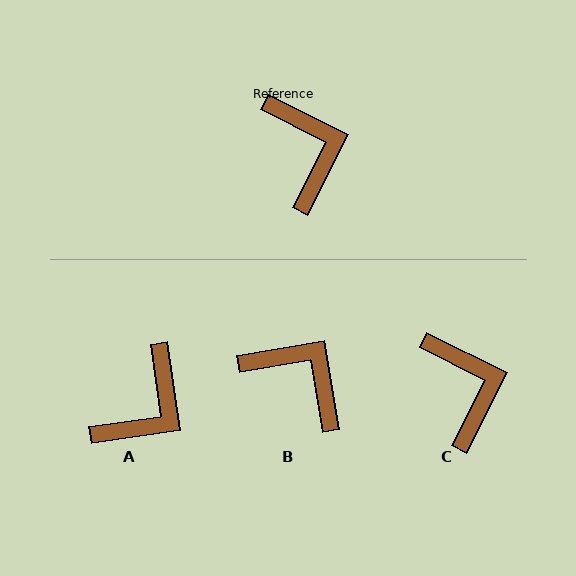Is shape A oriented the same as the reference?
No, it is off by about 55 degrees.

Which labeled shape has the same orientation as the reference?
C.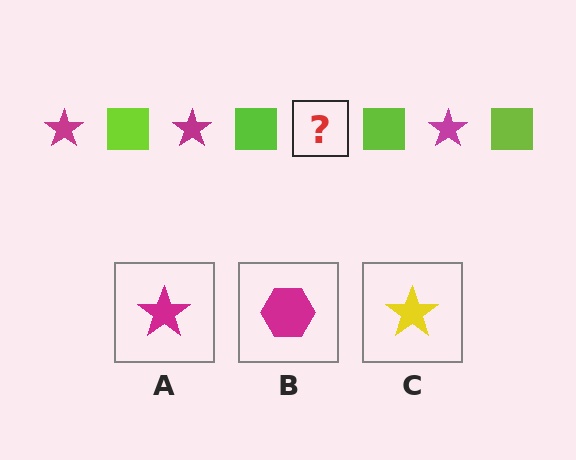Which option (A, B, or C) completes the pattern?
A.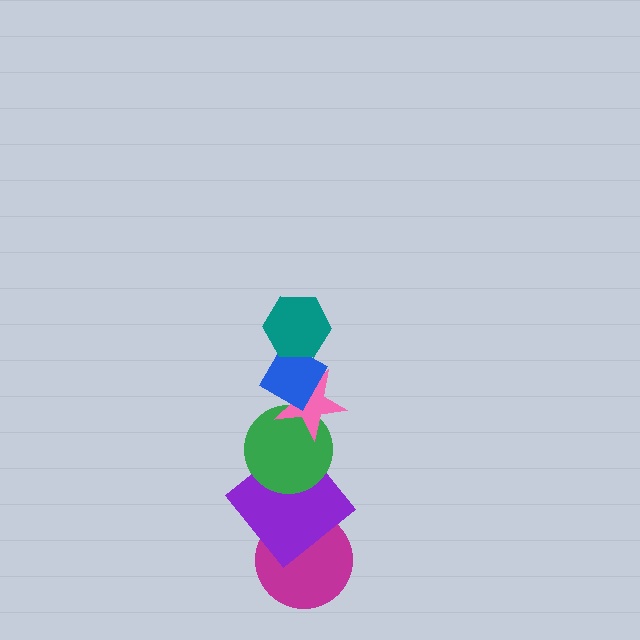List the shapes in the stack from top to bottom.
From top to bottom: the teal hexagon, the blue diamond, the pink star, the green circle, the purple diamond, the magenta circle.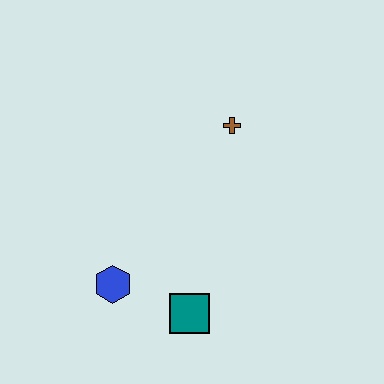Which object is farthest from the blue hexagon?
The brown cross is farthest from the blue hexagon.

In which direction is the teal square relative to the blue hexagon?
The teal square is to the right of the blue hexagon.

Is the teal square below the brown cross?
Yes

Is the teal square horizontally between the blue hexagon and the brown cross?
Yes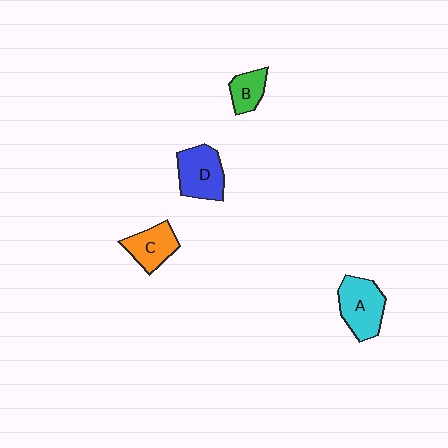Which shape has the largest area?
Shape A (cyan).